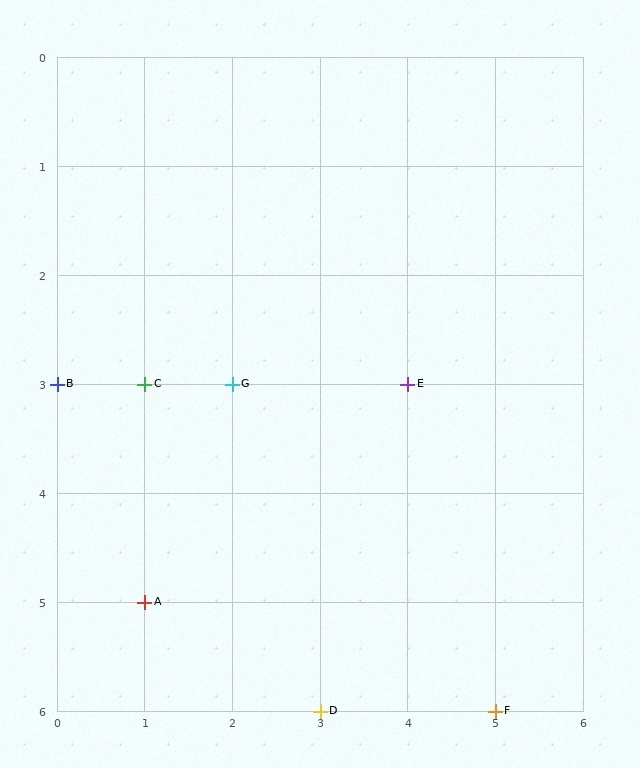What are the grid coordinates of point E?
Point E is at grid coordinates (4, 3).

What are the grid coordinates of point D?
Point D is at grid coordinates (3, 6).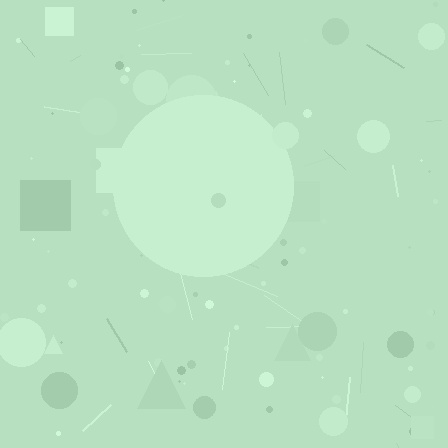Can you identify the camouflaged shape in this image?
The camouflaged shape is a circle.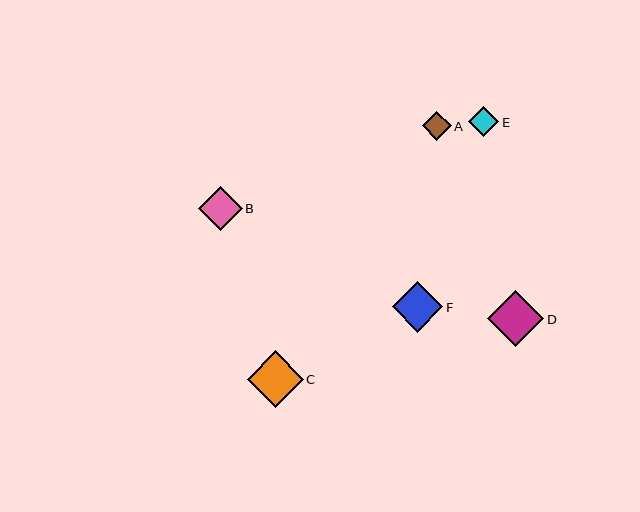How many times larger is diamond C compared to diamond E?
Diamond C is approximately 1.8 times the size of diamond E.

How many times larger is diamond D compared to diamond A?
Diamond D is approximately 2.0 times the size of diamond A.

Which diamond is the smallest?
Diamond A is the smallest with a size of approximately 29 pixels.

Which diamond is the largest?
Diamond D is the largest with a size of approximately 56 pixels.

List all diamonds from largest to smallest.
From largest to smallest: D, C, F, B, E, A.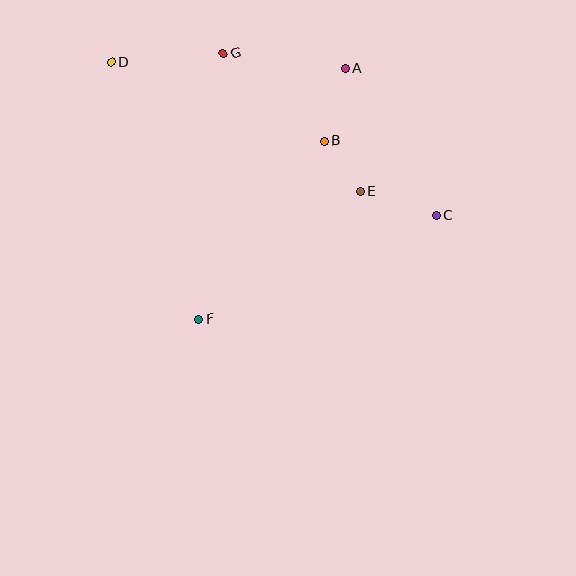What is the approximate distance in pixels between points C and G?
The distance between C and G is approximately 268 pixels.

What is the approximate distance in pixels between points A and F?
The distance between A and F is approximately 291 pixels.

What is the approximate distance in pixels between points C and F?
The distance between C and F is approximately 259 pixels.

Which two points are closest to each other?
Points B and E are closest to each other.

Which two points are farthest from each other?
Points C and D are farthest from each other.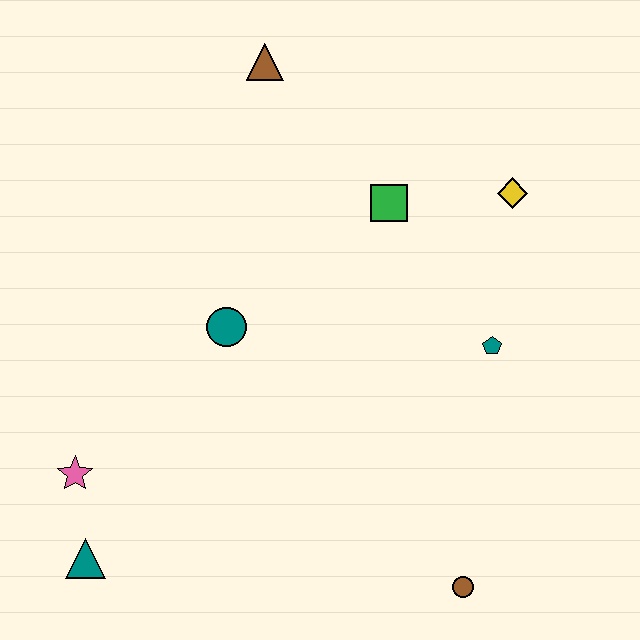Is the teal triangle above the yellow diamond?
No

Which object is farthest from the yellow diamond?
The teal triangle is farthest from the yellow diamond.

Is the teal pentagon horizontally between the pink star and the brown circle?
No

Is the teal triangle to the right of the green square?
No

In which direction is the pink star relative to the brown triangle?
The pink star is below the brown triangle.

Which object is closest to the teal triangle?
The pink star is closest to the teal triangle.